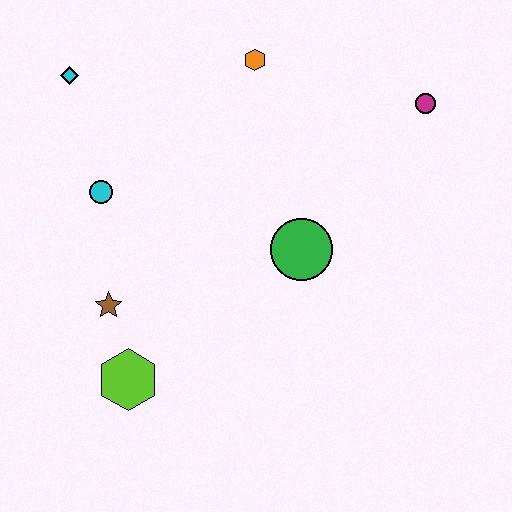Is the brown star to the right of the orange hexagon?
No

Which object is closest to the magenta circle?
The orange hexagon is closest to the magenta circle.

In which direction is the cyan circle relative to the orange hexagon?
The cyan circle is to the left of the orange hexagon.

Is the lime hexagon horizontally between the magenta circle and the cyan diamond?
Yes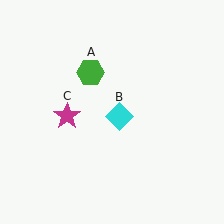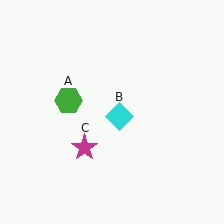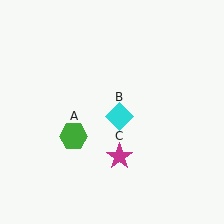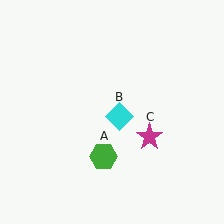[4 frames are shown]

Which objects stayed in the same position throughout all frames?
Cyan diamond (object B) remained stationary.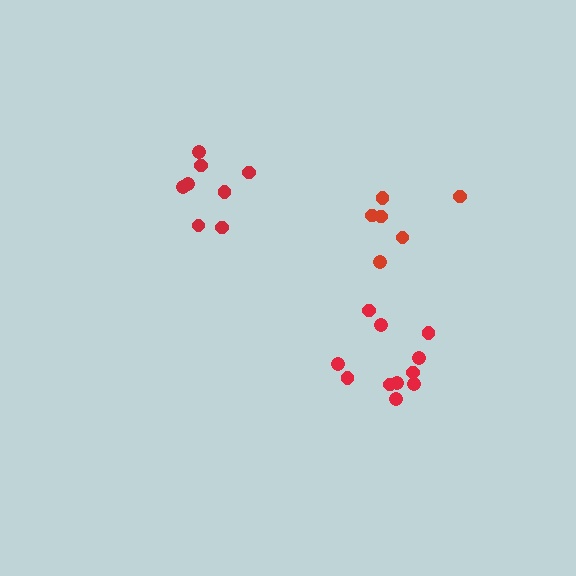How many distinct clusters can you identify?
There are 3 distinct clusters.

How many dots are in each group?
Group 1: 8 dots, Group 2: 11 dots, Group 3: 6 dots (25 total).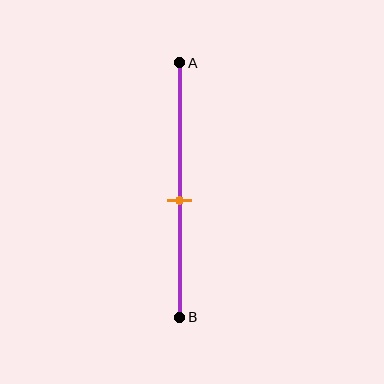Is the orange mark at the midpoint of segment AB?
No, the mark is at about 55% from A, not at the 50% midpoint.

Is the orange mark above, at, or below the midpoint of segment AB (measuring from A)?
The orange mark is below the midpoint of segment AB.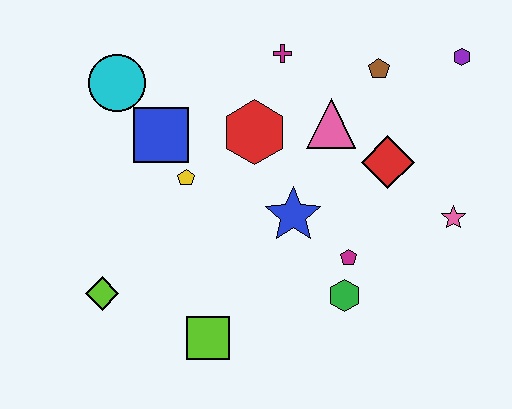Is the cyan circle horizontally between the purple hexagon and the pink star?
No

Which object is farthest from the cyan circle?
The pink star is farthest from the cyan circle.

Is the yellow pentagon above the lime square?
Yes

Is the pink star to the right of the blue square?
Yes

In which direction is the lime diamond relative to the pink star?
The lime diamond is to the left of the pink star.